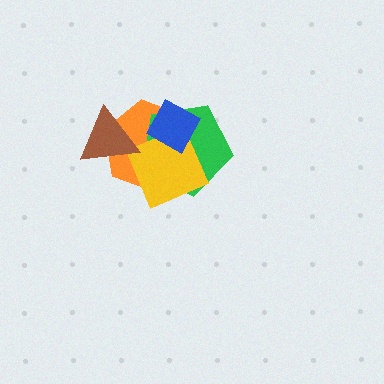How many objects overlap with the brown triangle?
1 object overlaps with the brown triangle.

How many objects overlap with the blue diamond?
3 objects overlap with the blue diamond.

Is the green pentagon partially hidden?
Yes, it is partially covered by another shape.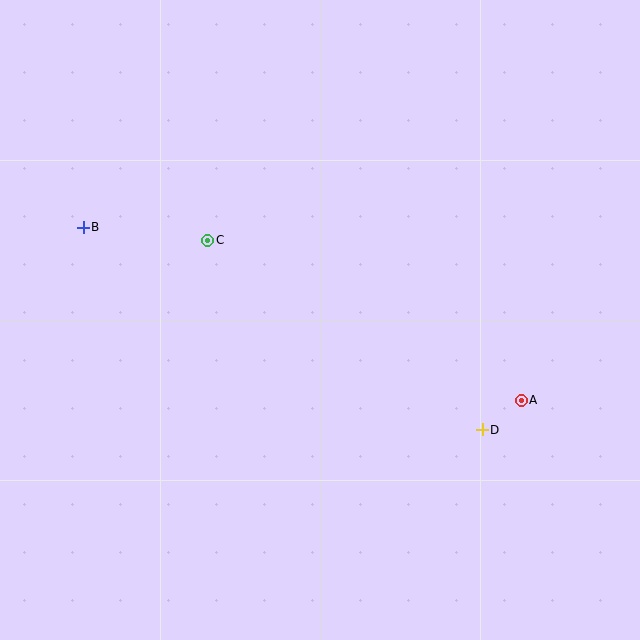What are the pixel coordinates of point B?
Point B is at (83, 227).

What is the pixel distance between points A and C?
The distance between A and C is 352 pixels.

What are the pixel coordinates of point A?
Point A is at (521, 400).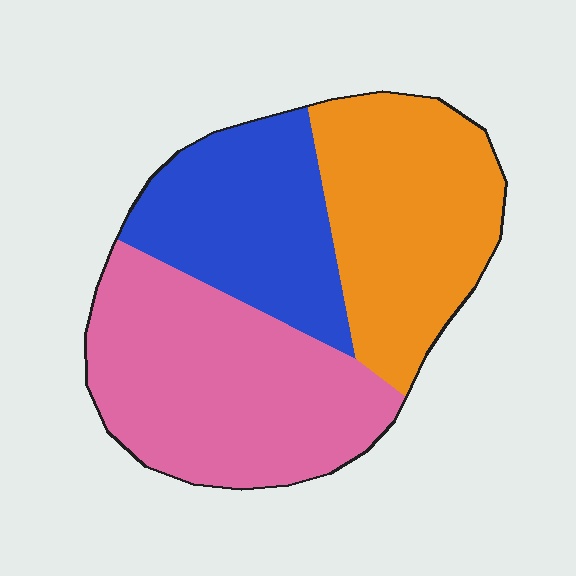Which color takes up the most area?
Pink, at roughly 40%.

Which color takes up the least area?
Blue, at roughly 25%.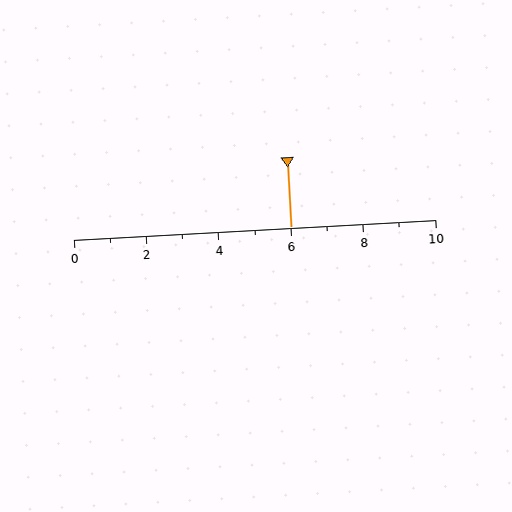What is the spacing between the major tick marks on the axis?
The major ticks are spaced 2 apart.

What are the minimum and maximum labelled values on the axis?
The axis runs from 0 to 10.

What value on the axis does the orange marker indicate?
The marker indicates approximately 6.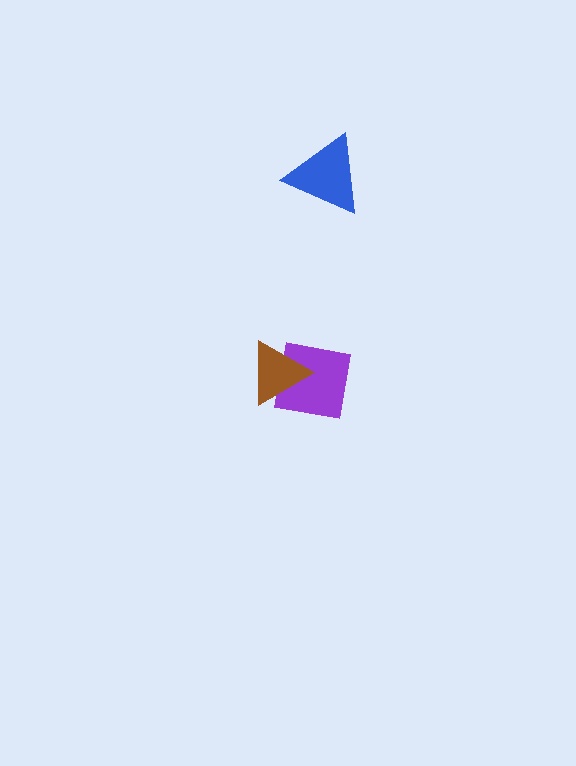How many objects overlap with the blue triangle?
0 objects overlap with the blue triangle.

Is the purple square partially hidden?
Yes, it is partially covered by another shape.